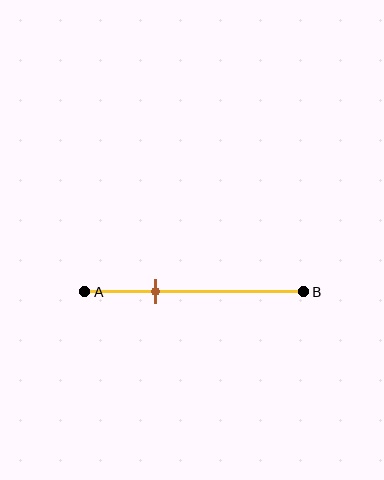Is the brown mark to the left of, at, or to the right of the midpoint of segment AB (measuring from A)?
The brown mark is to the left of the midpoint of segment AB.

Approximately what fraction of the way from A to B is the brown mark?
The brown mark is approximately 30% of the way from A to B.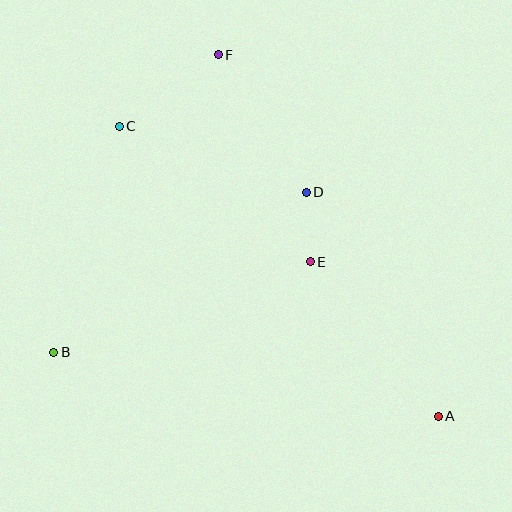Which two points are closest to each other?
Points D and E are closest to each other.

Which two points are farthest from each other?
Points A and C are farthest from each other.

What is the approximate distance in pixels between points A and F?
The distance between A and F is approximately 423 pixels.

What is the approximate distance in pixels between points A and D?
The distance between A and D is approximately 260 pixels.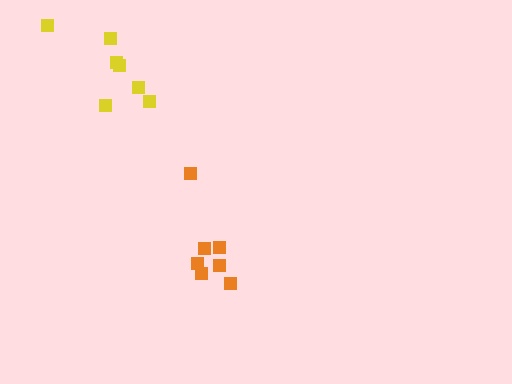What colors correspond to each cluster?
The clusters are colored: orange, yellow.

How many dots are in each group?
Group 1: 7 dots, Group 2: 7 dots (14 total).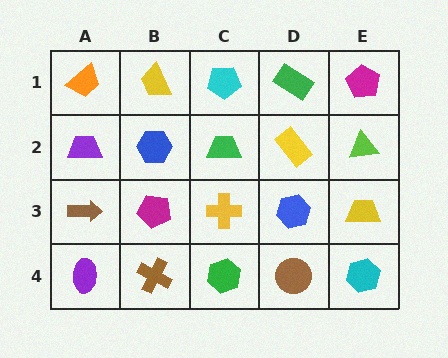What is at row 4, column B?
A brown cross.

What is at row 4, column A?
A purple ellipse.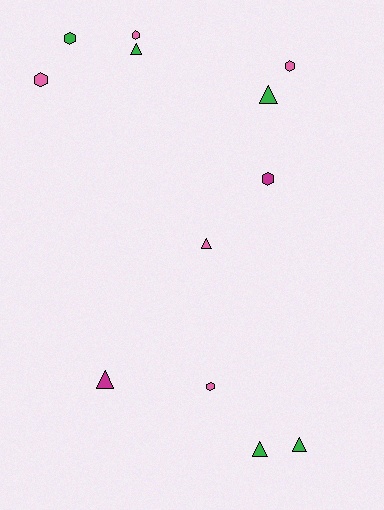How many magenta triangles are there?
There is 1 magenta triangle.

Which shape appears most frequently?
Hexagon, with 6 objects.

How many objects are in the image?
There are 12 objects.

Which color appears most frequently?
Green, with 5 objects.